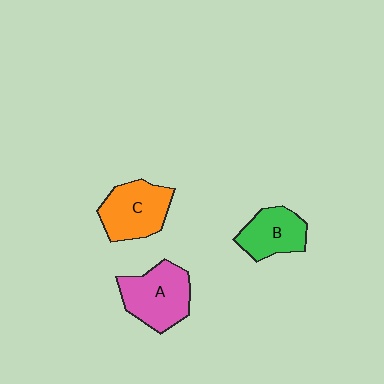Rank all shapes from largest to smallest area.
From largest to smallest: A (pink), C (orange), B (green).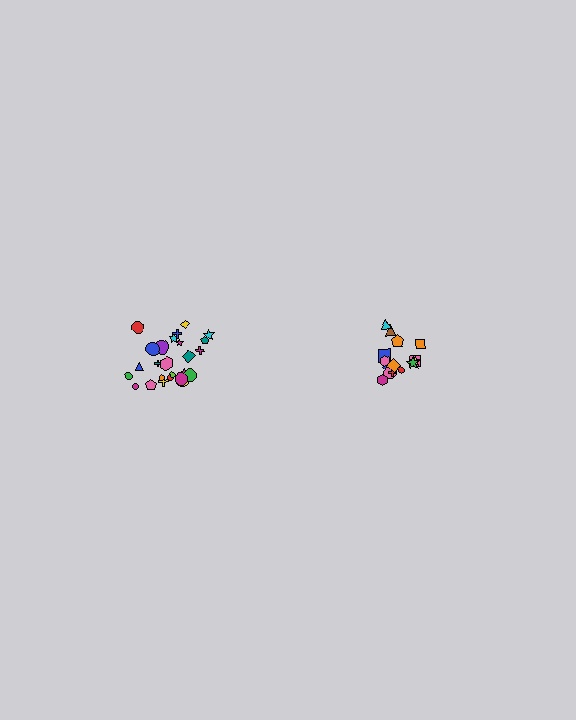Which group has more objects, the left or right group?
The left group.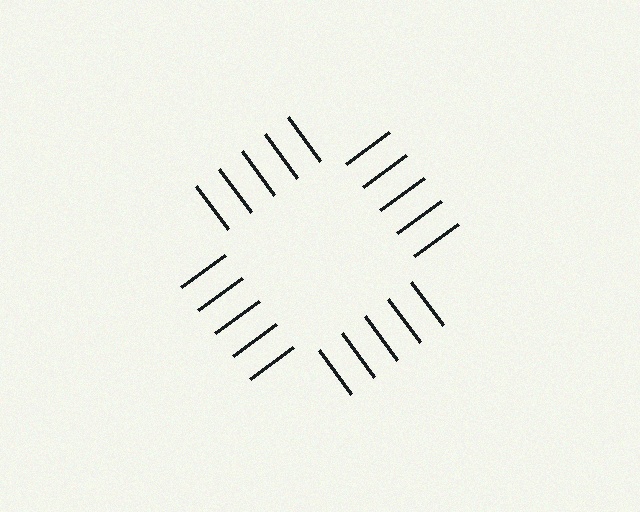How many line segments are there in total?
20 — 5 along each of the 4 edges.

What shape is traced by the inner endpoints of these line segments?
An illusory square — the line segments terminate on its edges but no continuous stroke is drawn.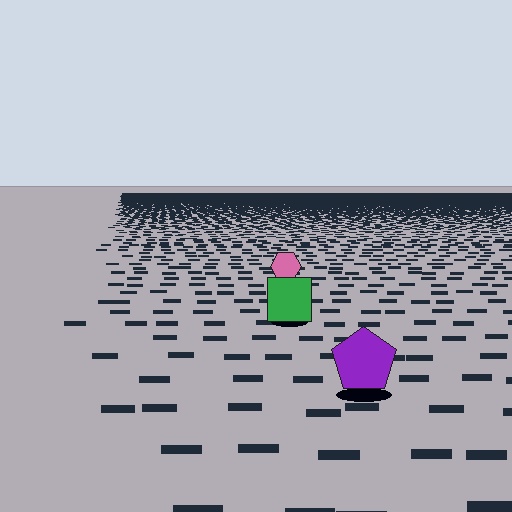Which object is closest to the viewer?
The purple pentagon is closest. The texture marks near it are larger and more spread out.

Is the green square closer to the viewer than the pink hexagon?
Yes. The green square is closer — you can tell from the texture gradient: the ground texture is coarser near it.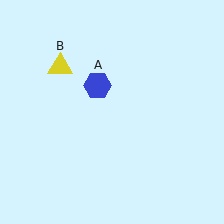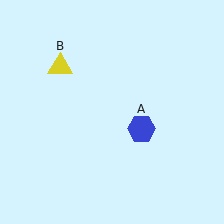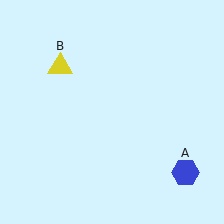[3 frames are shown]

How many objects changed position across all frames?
1 object changed position: blue hexagon (object A).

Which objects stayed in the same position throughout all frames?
Yellow triangle (object B) remained stationary.